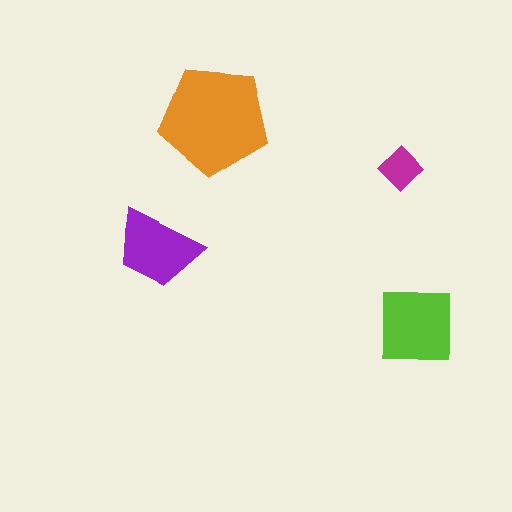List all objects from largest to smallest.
The orange pentagon, the lime square, the purple trapezoid, the magenta diamond.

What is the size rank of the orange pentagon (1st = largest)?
1st.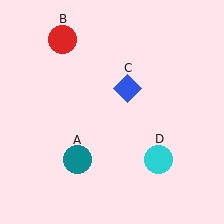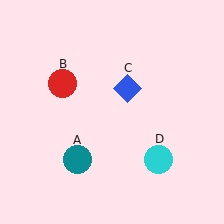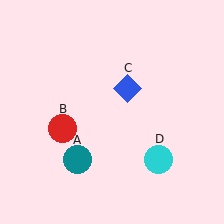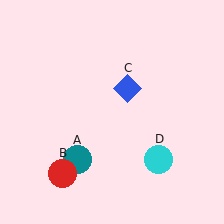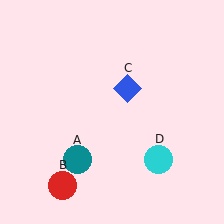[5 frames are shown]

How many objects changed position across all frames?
1 object changed position: red circle (object B).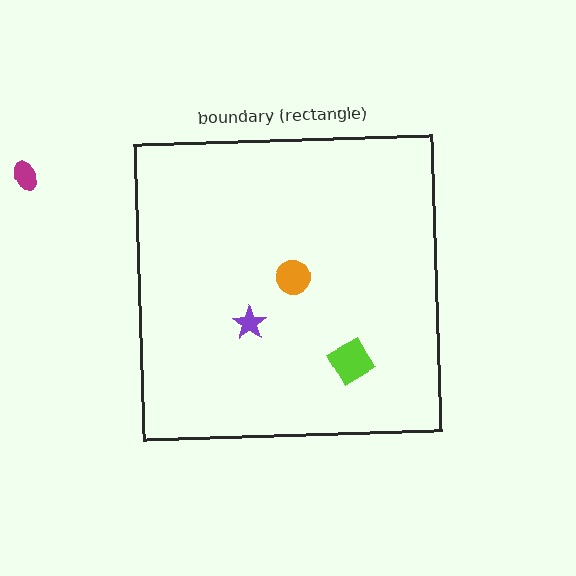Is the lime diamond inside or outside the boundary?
Inside.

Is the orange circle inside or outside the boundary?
Inside.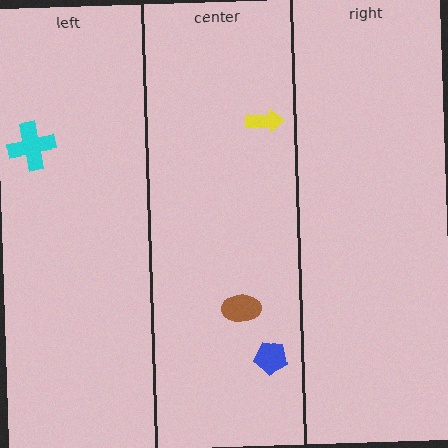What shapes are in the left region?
The cyan cross.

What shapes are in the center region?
The blue pentagon, the yellow arrow, the brown ellipse.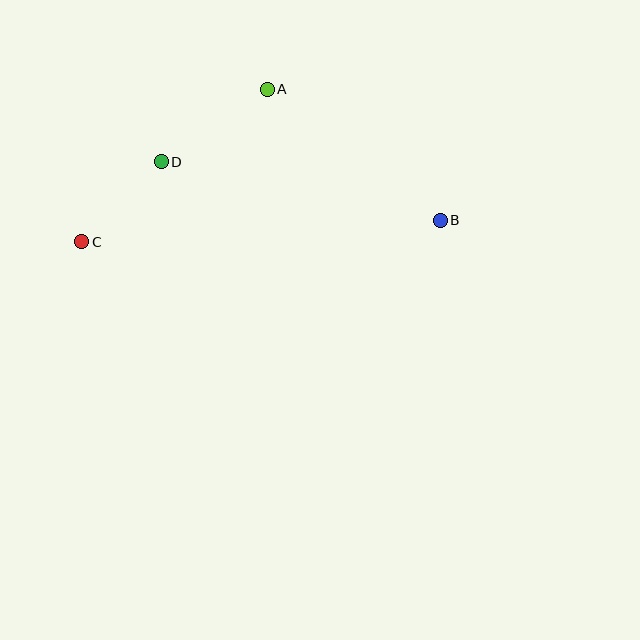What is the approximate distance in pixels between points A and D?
The distance between A and D is approximately 128 pixels.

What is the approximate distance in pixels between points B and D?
The distance between B and D is approximately 285 pixels.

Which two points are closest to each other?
Points C and D are closest to each other.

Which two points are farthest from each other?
Points B and C are farthest from each other.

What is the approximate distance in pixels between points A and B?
The distance between A and B is approximately 217 pixels.